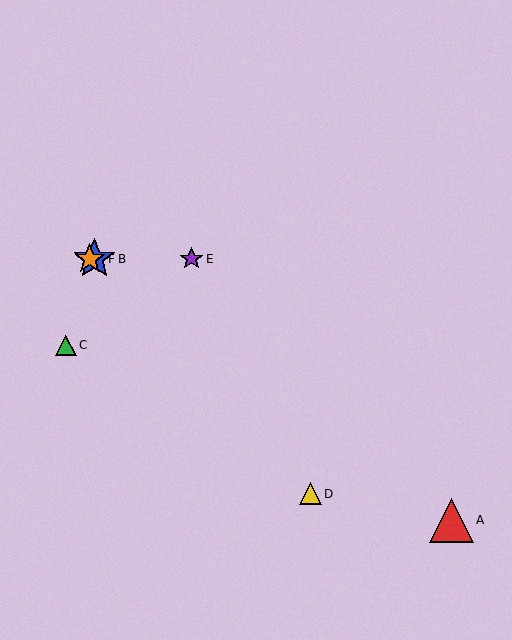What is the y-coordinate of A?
Object A is at y≈520.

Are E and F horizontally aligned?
Yes, both are at y≈259.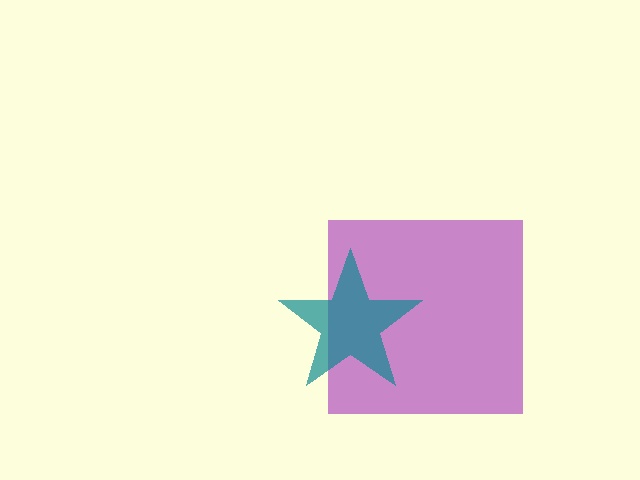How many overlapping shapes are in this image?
There are 2 overlapping shapes in the image.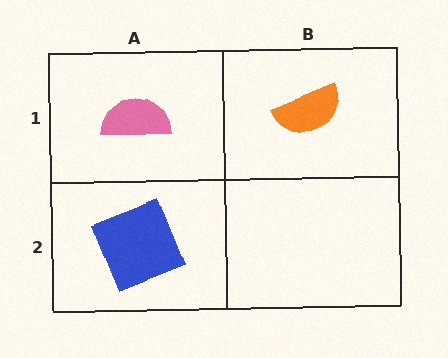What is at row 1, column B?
An orange semicircle.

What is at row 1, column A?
A pink semicircle.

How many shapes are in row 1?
2 shapes.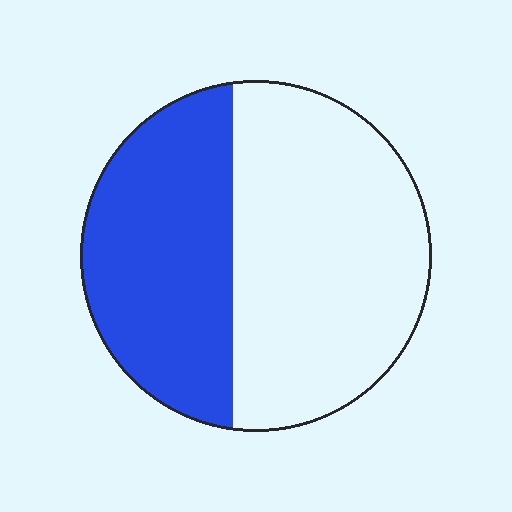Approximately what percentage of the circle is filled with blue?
Approximately 40%.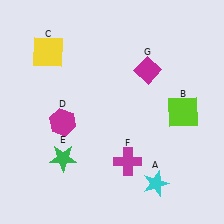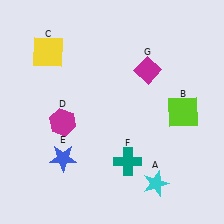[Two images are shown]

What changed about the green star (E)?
In Image 1, E is green. In Image 2, it changed to blue.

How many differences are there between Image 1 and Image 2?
There are 2 differences between the two images.